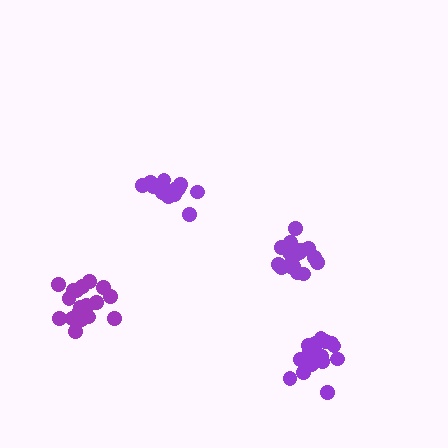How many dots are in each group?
Group 1: 20 dots, Group 2: 19 dots, Group 3: 15 dots, Group 4: 17 dots (71 total).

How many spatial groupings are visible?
There are 4 spatial groupings.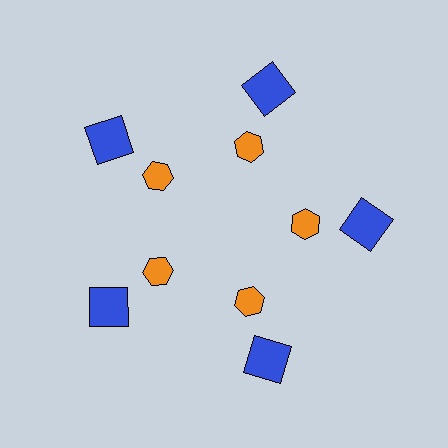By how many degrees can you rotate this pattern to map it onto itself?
The pattern maps onto itself every 72 degrees of rotation.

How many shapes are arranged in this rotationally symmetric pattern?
There are 10 shapes, arranged in 5 groups of 2.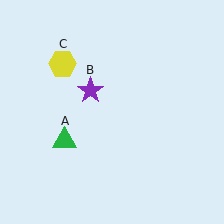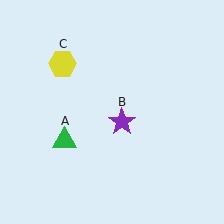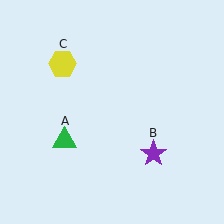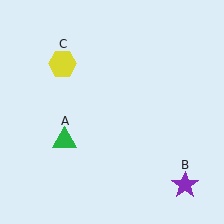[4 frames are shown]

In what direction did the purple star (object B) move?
The purple star (object B) moved down and to the right.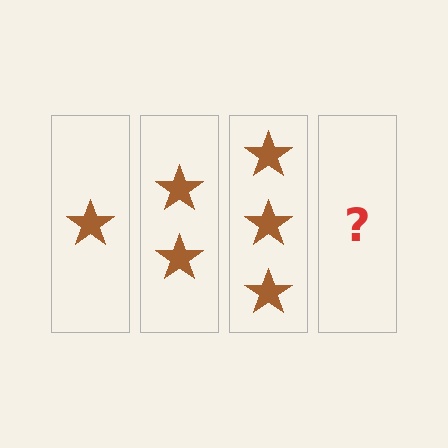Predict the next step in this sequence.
The next step is 4 stars.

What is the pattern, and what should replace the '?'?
The pattern is that each step adds one more star. The '?' should be 4 stars.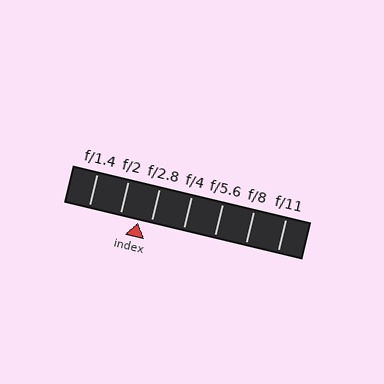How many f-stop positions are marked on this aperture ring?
There are 7 f-stop positions marked.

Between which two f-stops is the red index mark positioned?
The index mark is between f/2 and f/2.8.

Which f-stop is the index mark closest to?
The index mark is closest to f/2.8.